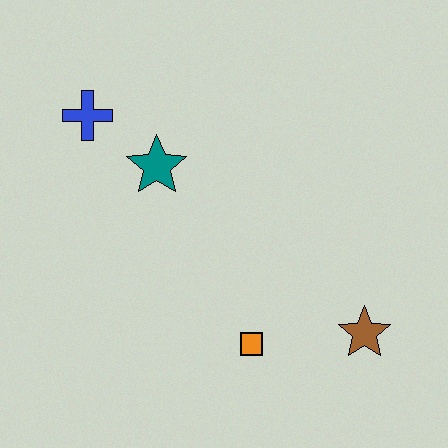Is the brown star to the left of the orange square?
No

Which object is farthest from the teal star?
The brown star is farthest from the teal star.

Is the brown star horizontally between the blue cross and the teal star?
No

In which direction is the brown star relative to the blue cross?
The brown star is to the right of the blue cross.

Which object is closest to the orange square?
The brown star is closest to the orange square.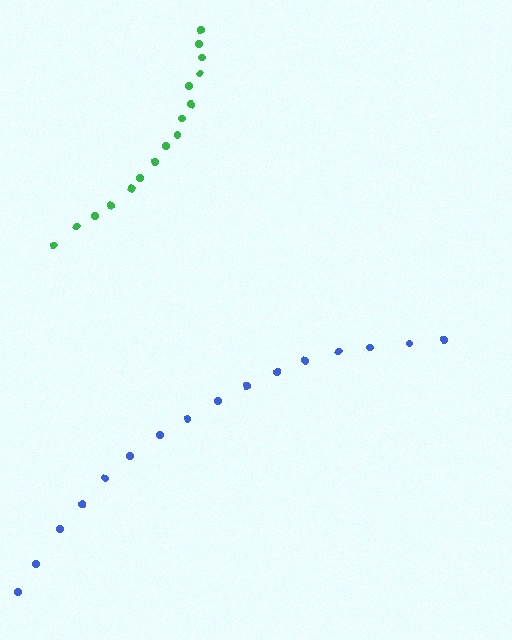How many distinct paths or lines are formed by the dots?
There are 2 distinct paths.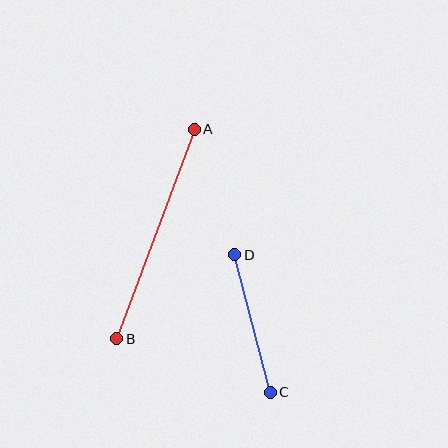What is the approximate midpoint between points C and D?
The midpoint is at approximately (253, 323) pixels.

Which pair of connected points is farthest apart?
Points A and B are farthest apart.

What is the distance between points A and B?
The distance is approximately 223 pixels.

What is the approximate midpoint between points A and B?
The midpoint is at approximately (156, 234) pixels.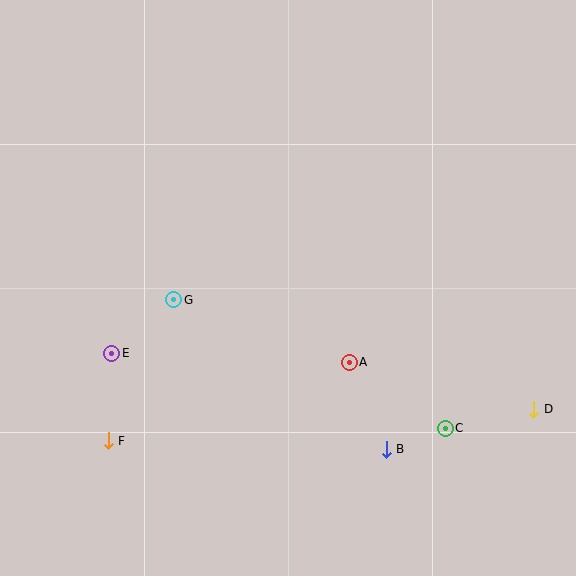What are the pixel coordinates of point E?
Point E is at (111, 353).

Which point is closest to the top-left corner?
Point G is closest to the top-left corner.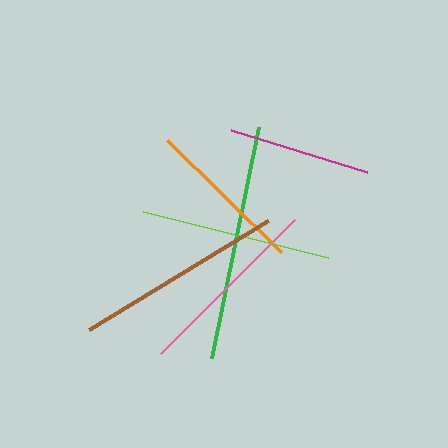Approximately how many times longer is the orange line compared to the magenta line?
The orange line is approximately 1.1 times the length of the magenta line.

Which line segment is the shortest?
The magenta line is the shortest at approximately 142 pixels.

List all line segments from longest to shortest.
From longest to shortest: green, brown, lime, pink, orange, magenta.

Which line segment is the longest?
The green line is the longest at approximately 236 pixels.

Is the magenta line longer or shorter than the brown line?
The brown line is longer than the magenta line.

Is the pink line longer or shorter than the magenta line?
The pink line is longer than the magenta line.